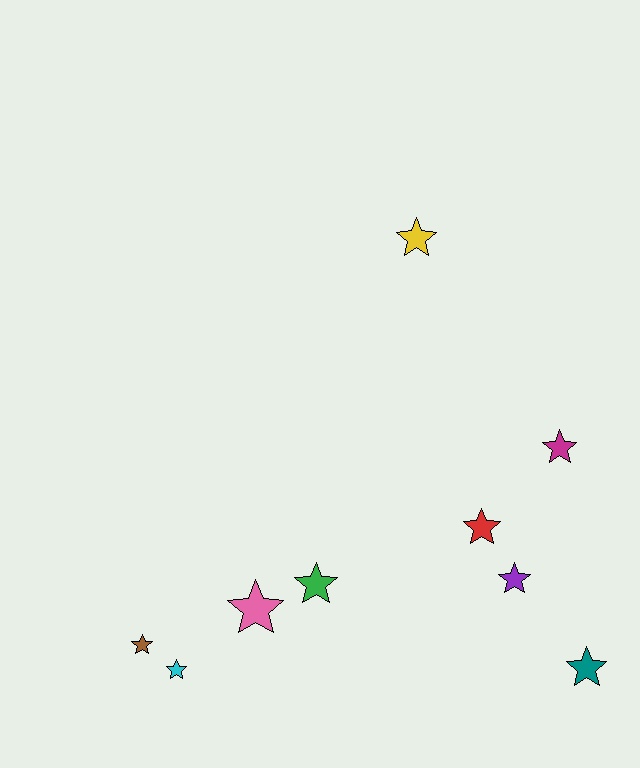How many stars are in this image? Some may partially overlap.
There are 9 stars.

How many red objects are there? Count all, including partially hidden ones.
There is 1 red object.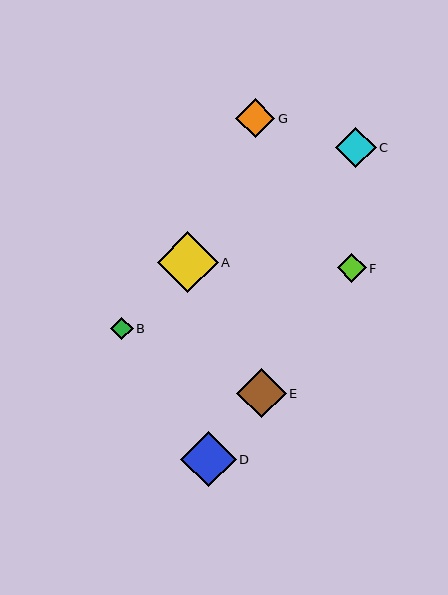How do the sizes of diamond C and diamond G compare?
Diamond C and diamond G are approximately the same size.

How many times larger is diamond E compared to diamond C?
Diamond E is approximately 1.2 times the size of diamond C.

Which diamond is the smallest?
Diamond B is the smallest with a size of approximately 23 pixels.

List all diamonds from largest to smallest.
From largest to smallest: A, D, E, C, G, F, B.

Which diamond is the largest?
Diamond A is the largest with a size of approximately 61 pixels.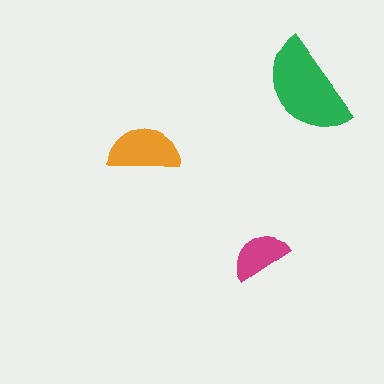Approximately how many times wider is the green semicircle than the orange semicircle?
About 1.5 times wider.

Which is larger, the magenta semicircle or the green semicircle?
The green one.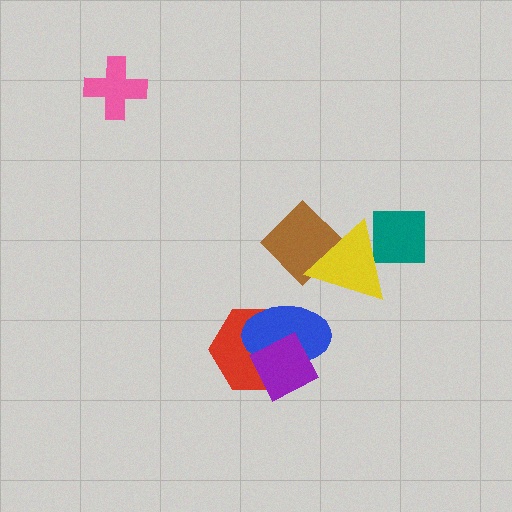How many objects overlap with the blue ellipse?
2 objects overlap with the blue ellipse.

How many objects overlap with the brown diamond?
1 object overlaps with the brown diamond.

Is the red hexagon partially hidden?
Yes, it is partially covered by another shape.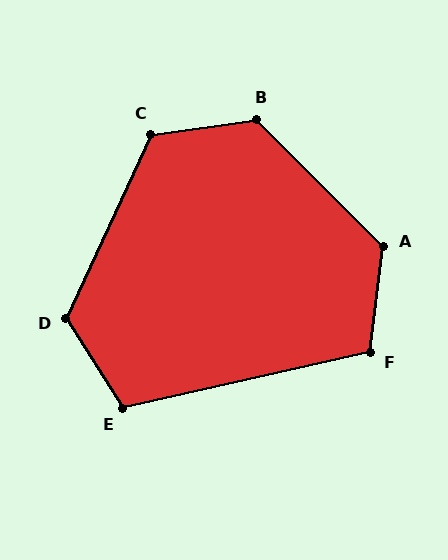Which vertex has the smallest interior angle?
F, at approximately 110 degrees.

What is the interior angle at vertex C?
Approximately 122 degrees (obtuse).